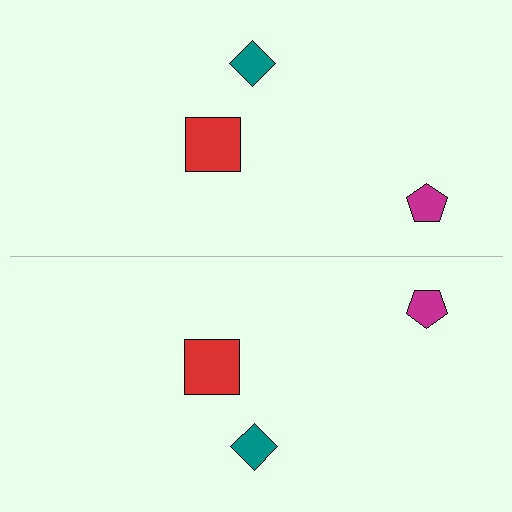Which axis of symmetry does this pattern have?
The pattern has a horizontal axis of symmetry running through the center of the image.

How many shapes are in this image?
There are 6 shapes in this image.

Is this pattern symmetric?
Yes, this pattern has bilateral (reflection) symmetry.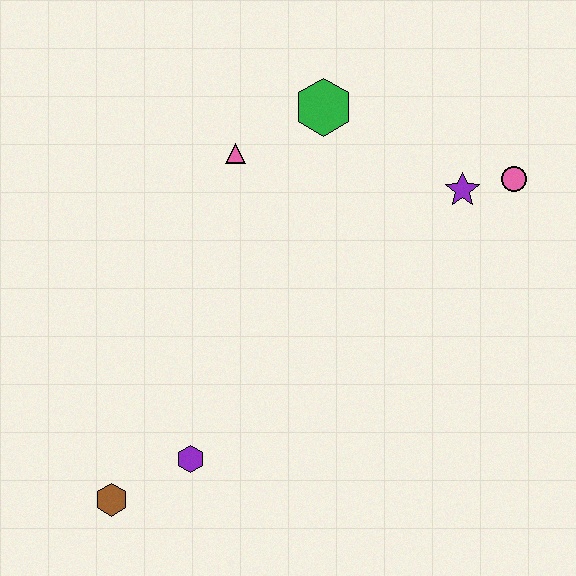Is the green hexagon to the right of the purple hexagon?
Yes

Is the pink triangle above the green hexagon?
No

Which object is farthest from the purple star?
The brown hexagon is farthest from the purple star.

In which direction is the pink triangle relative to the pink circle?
The pink triangle is to the left of the pink circle.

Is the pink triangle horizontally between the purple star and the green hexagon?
No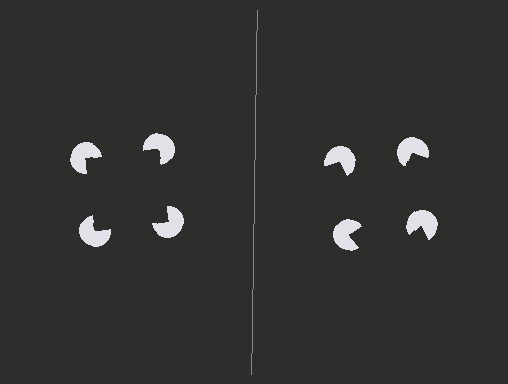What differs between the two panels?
The pac-man discs are positioned identically on both sides; only the wedge orientations differ. On the left they align to a square; on the right they are misaligned.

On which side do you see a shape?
An illusory square appears on the left side. On the right side the wedge cuts are rotated, so no coherent shape forms.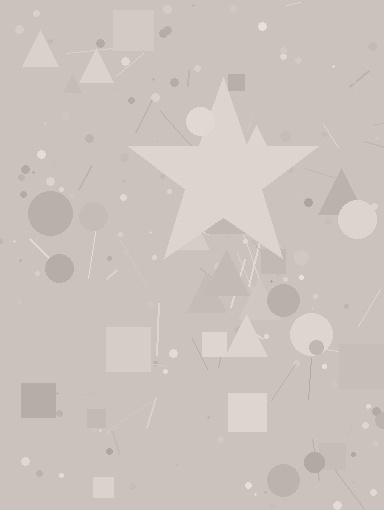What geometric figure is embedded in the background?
A star is embedded in the background.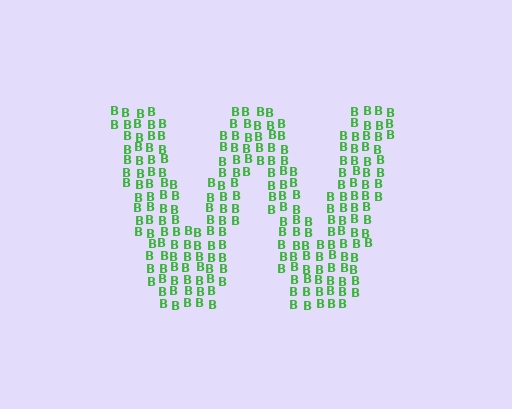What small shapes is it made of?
It is made of small letter B's.